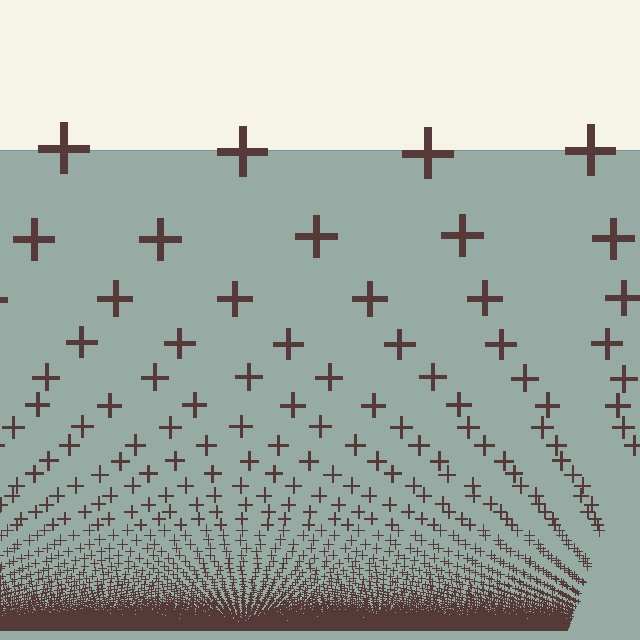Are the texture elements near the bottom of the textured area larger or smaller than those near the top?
Smaller. The gradient is inverted — elements near the bottom are smaller and denser.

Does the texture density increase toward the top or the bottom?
Density increases toward the bottom.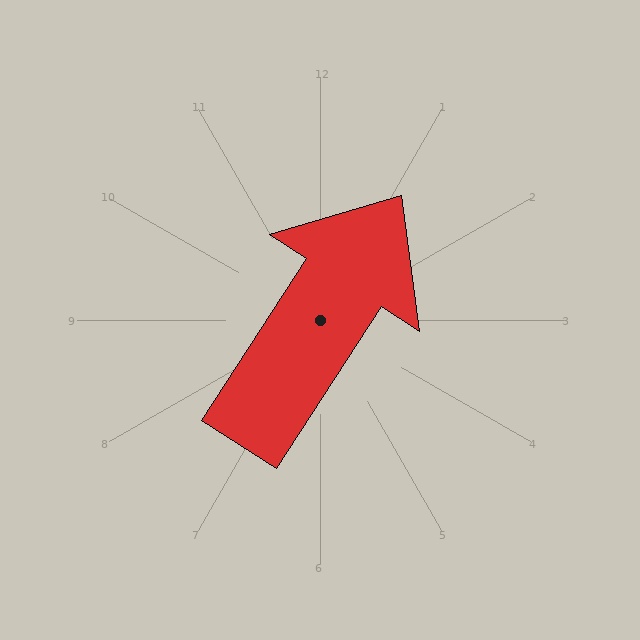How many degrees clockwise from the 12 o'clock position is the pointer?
Approximately 33 degrees.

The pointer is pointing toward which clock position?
Roughly 1 o'clock.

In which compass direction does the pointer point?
Northeast.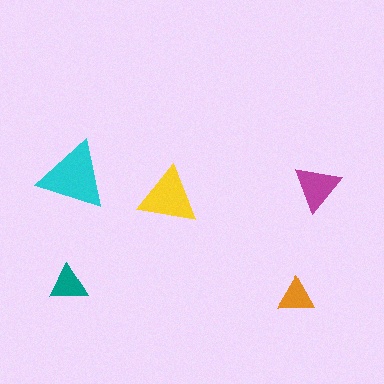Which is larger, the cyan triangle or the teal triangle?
The cyan one.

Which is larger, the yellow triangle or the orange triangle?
The yellow one.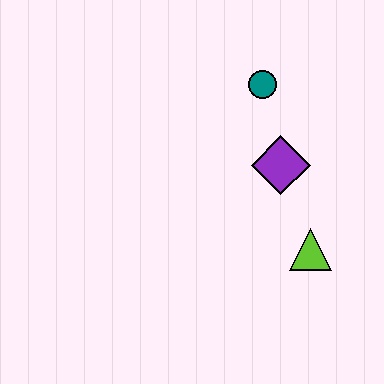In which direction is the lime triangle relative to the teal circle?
The lime triangle is below the teal circle.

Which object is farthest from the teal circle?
The lime triangle is farthest from the teal circle.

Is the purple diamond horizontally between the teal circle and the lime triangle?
Yes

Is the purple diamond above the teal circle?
No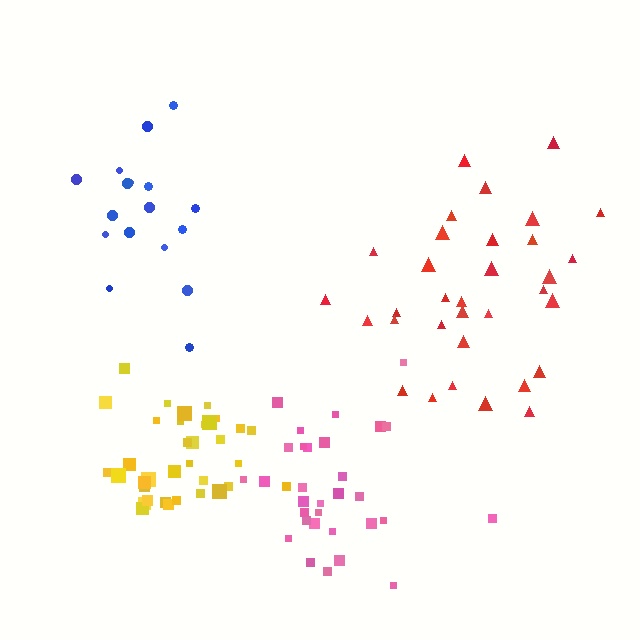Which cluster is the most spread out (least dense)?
Blue.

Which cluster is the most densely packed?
Yellow.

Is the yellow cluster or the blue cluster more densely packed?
Yellow.